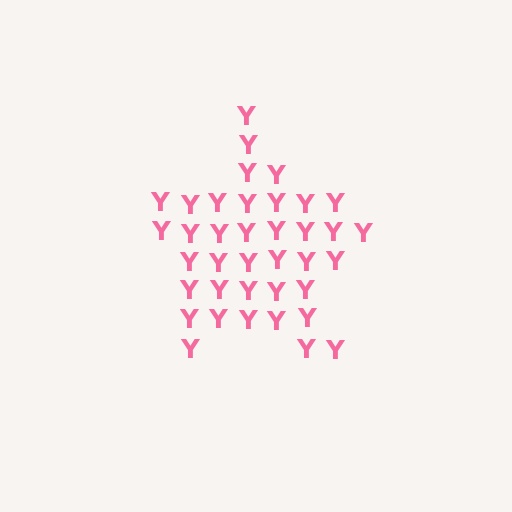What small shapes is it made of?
It is made of small letter Y's.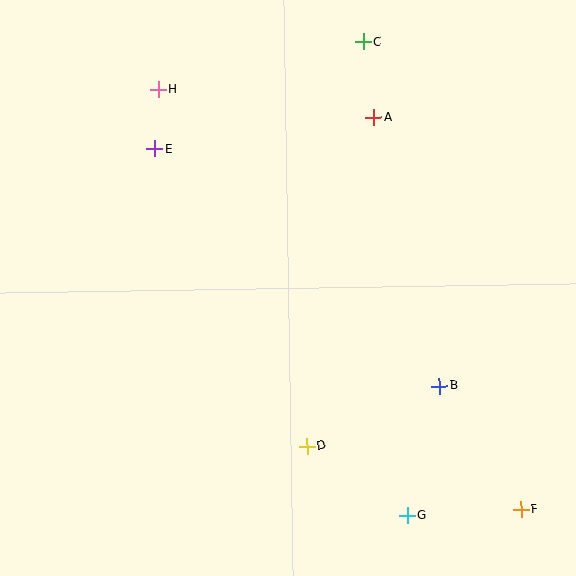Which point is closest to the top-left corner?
Point H is closest to the top-left corner.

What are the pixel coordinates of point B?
Point B is at (439, 386).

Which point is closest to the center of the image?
Point D at (307, 446) is closest to the center.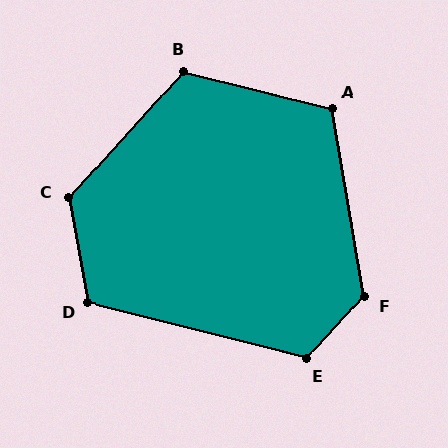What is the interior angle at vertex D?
Approximately 114 degrees (obtuse).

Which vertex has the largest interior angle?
F, at approximately 128 degrees.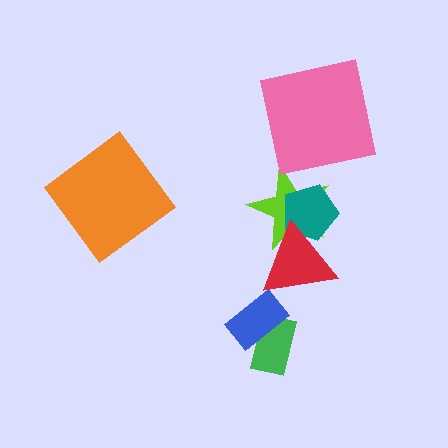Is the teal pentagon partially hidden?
Yes, it is partially covered by another shape.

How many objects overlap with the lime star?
2 objects overlap with the lime star.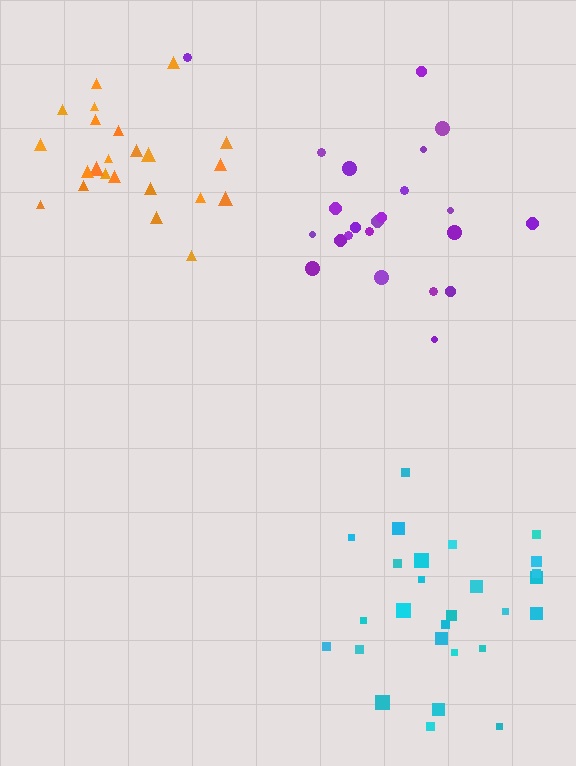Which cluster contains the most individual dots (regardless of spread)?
Cyan (27).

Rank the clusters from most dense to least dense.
orange, cyan, purple.